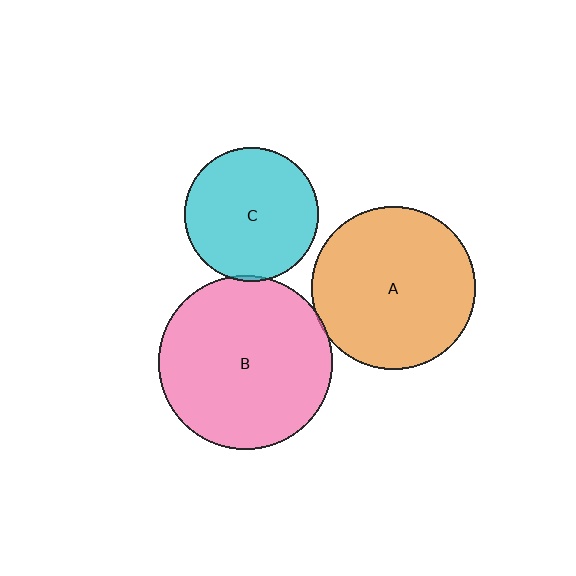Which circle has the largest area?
Circle B (pink).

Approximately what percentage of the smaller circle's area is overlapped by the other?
Approximately 5%.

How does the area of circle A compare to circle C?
Approximately 1.5 times.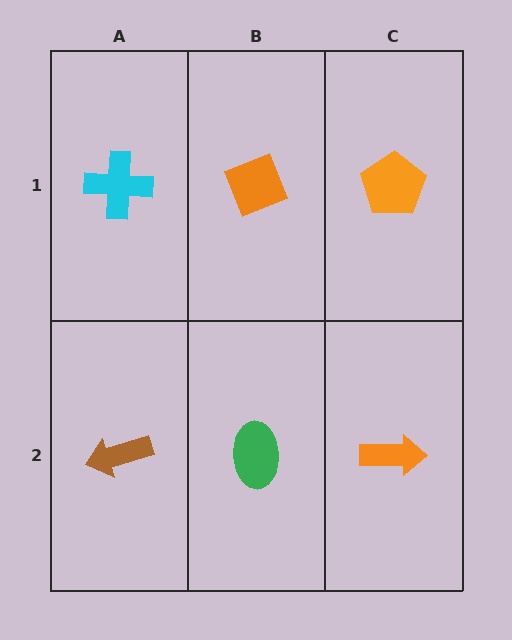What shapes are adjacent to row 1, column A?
A brown arrow (row 2, column A), an orange diamond (row 1, column B).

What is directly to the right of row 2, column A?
A green ellipse.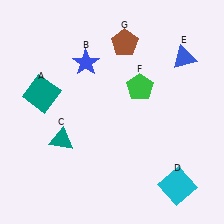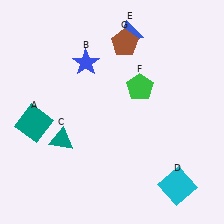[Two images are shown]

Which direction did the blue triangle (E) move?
The blue triangle (E) moved left.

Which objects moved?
The objects that moved are: the teal square (A), the blue triangle (E).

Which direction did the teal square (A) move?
The teal square (A) moved down.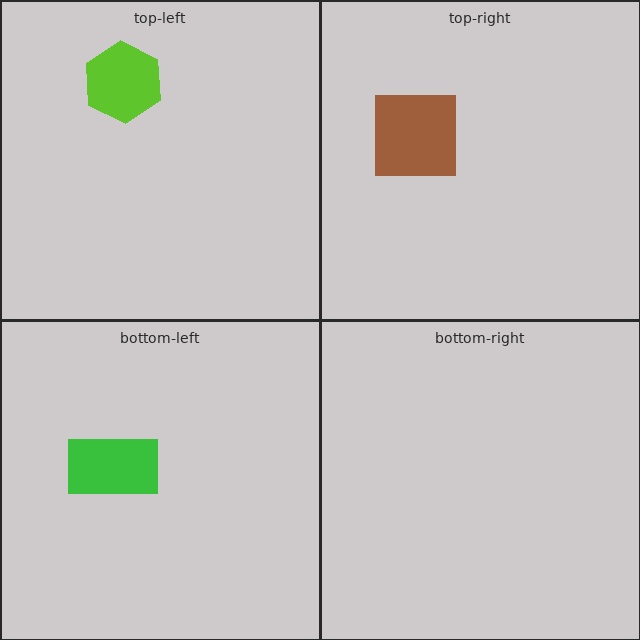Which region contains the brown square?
The top-right region.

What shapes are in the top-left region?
The lime hexagon.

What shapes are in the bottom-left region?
The green rectangle.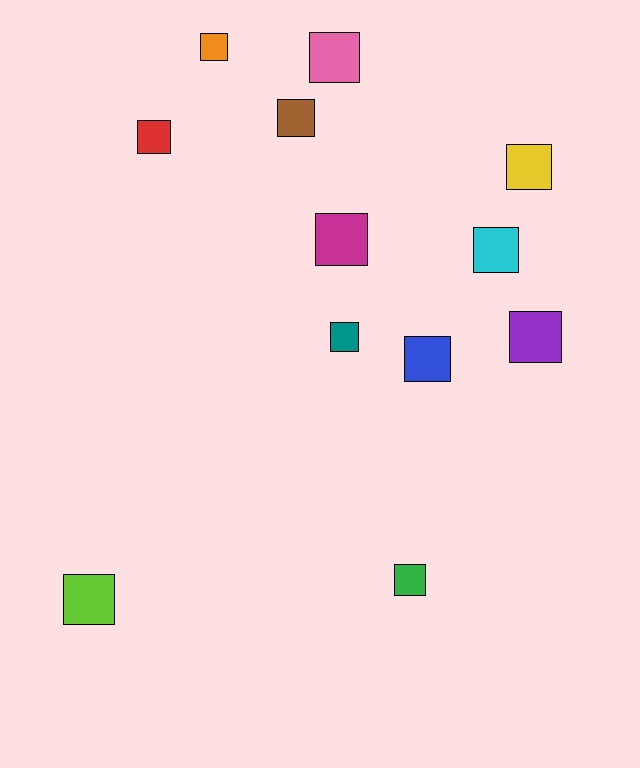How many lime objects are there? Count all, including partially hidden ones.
There is 1 lime object.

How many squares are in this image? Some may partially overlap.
There are 12 squares.